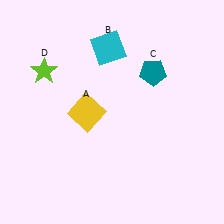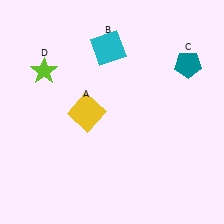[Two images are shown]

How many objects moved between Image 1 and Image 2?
1 object moved between the two images.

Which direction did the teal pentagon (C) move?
The teal pentagon (C) moved right.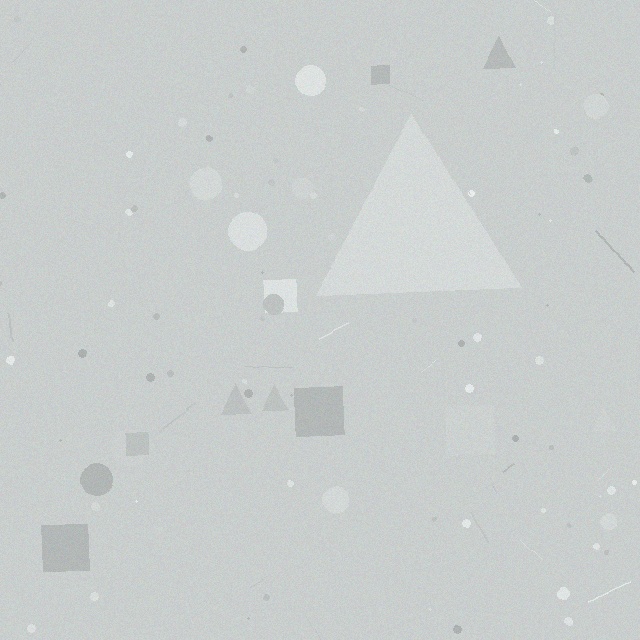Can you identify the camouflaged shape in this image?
The camouflaged shape is a triangle.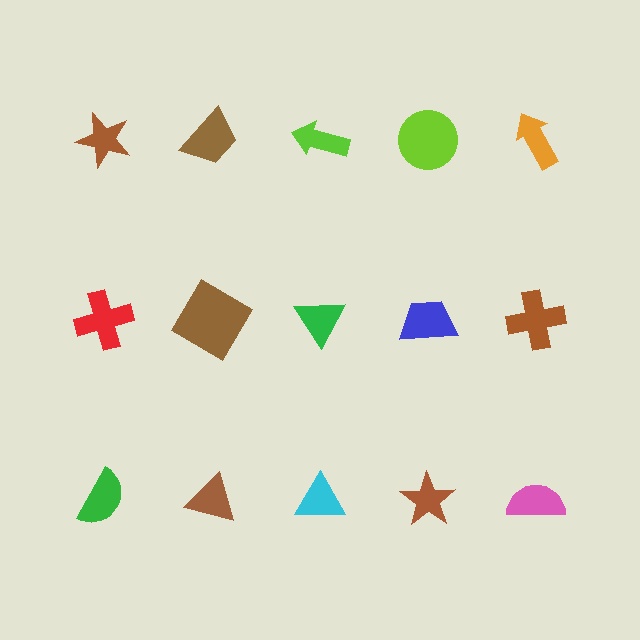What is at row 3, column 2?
A brown triangle.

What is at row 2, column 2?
A brown diamond.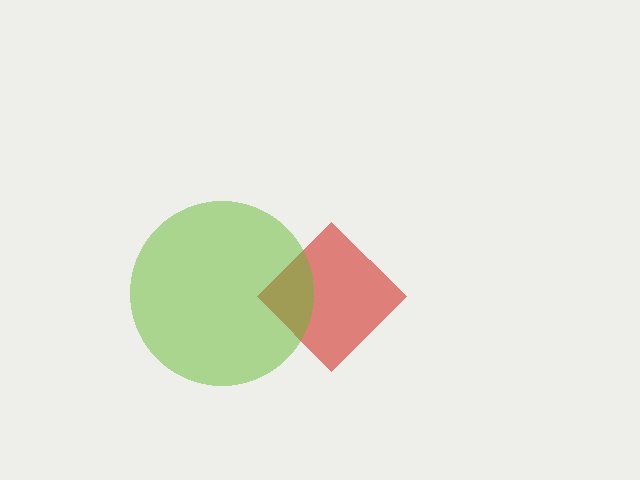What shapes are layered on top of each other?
The layered shapes are: a red diamond, a lime circle.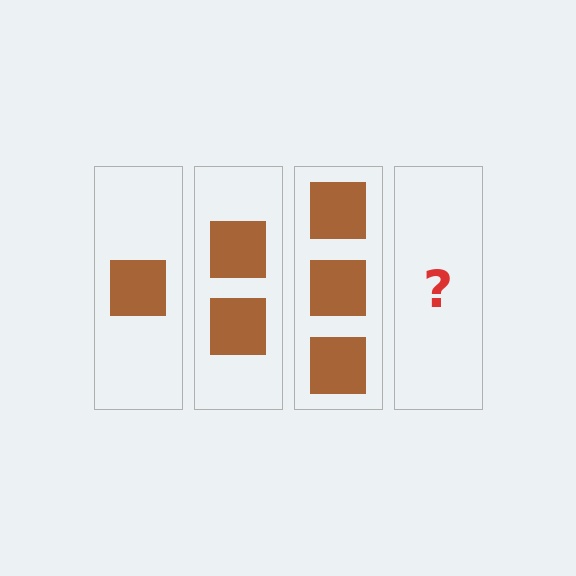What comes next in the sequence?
The next element should be 4 squares.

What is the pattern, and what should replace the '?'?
The pattern is that each step adds one more square. The '?' should be 4 squares.